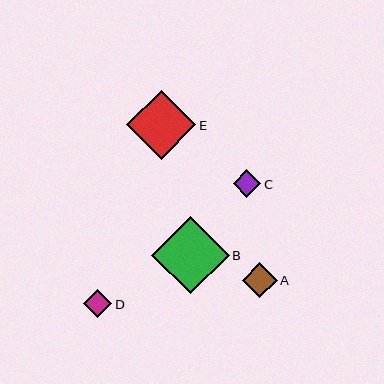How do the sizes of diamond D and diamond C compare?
Diamond D and diamond C are approximately the same size.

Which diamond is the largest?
Diamond B is the largest with a size of approximately 77 pixels.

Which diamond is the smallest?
Diamond C is the smallest with a size of approximately 28 pixels.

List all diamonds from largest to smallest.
From largest to smallest: B, E, A, D, C.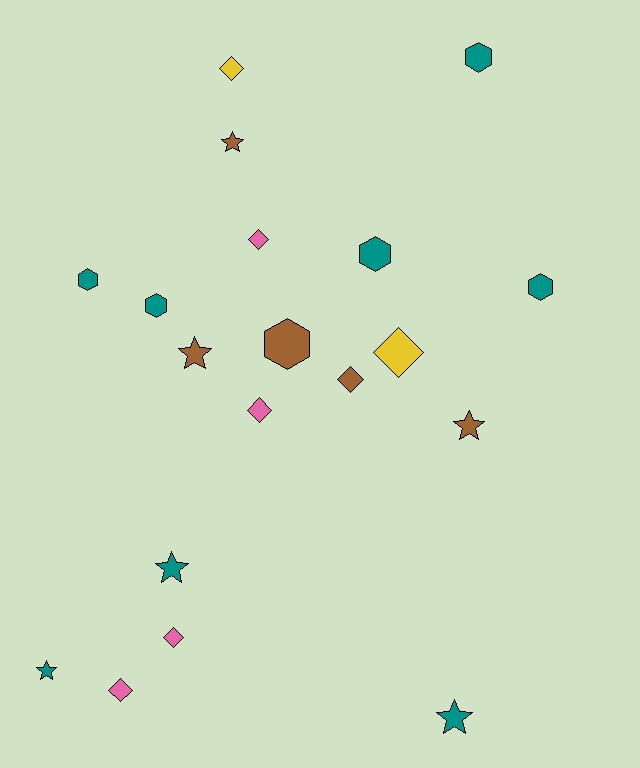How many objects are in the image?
There are 19 objects.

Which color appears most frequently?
Teal, with 8 objects.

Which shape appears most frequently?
Diamond, with 7 objects.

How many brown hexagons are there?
There is 1 brown hexagon.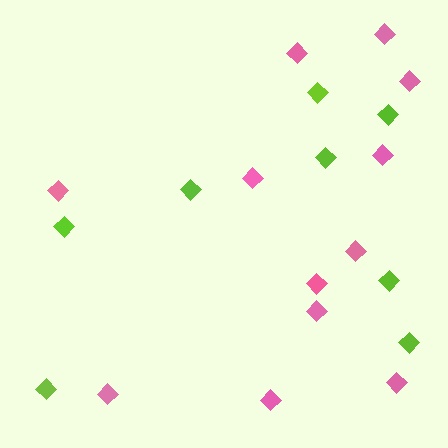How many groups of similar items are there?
There are 2 groups: one group of pink diamonds (12) and one group of lime diamonds (8).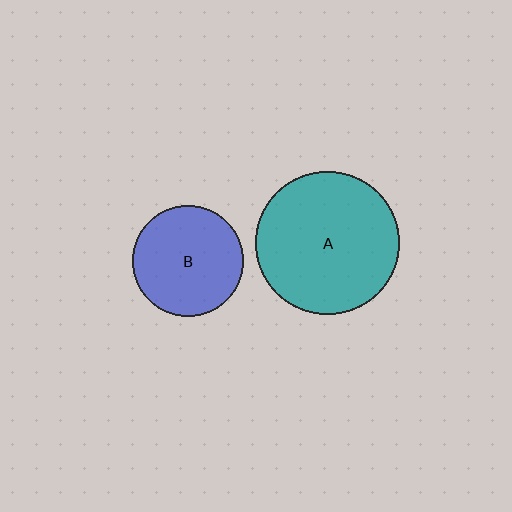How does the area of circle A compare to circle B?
Approximately 1.7 times.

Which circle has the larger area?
Circle A (teal).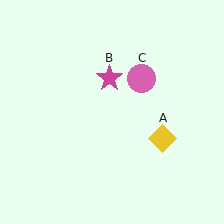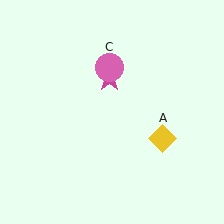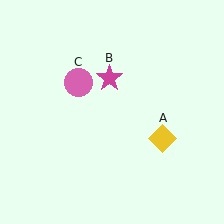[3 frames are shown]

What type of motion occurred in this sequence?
The pink circle (object C) rotated counterclockwise around the center of the scene.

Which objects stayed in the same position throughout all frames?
Yellow diamond (object A) and magenta star (object B) remained stationary.